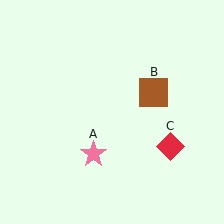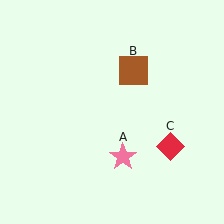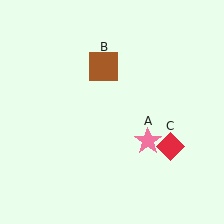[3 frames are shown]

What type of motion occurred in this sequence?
The pink star (object A), brown square (object B) rotated counterclockwise around the center of the scene.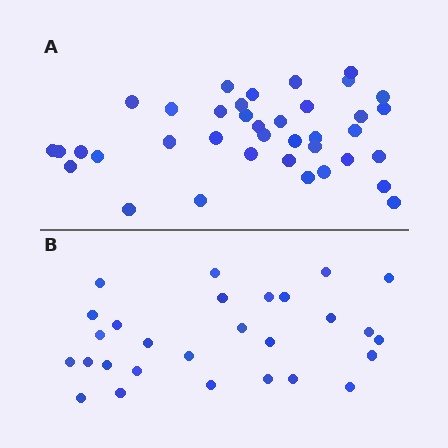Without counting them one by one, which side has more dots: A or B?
Region A (the top region) has more dots.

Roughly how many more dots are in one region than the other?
Region A has roughly 10 or so more dots than region B.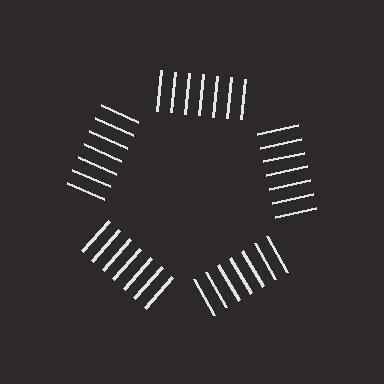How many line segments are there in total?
35 — 7 along each of the 5 edges.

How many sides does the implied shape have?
5 sides — the line-ends trace a pentagon.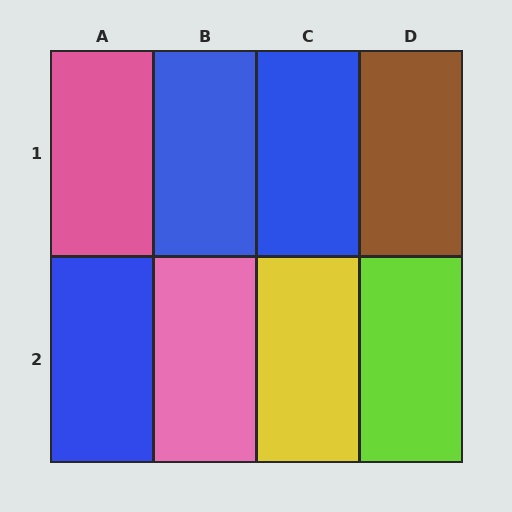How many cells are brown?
1 cell is brown.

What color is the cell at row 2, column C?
Yellow.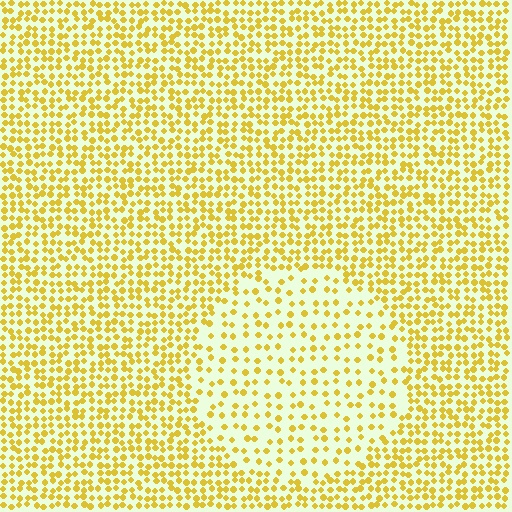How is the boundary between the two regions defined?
The boundary is defined by a change in element density (approximately 2.1x ratio). All elements are the same color, size, and shape.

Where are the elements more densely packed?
The elements are more densely packed outside the circle boundary.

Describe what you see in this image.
The image contains small yellow elements arranged at two different densities. A circle-shaped region is visible where the elements are less densely packed than the surrounding area.